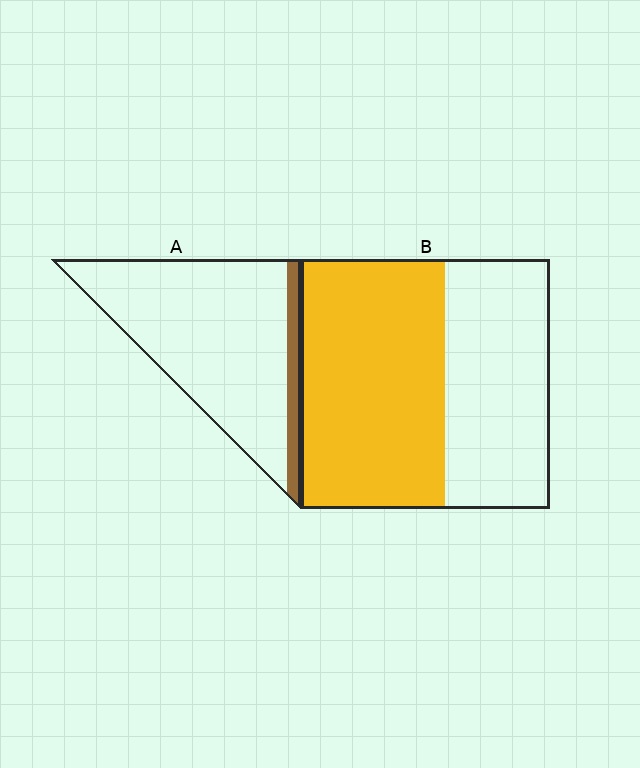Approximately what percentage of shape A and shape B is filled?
A is approximately 10% and B is approximately 60%.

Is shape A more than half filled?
No.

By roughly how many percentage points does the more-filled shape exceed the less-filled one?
By roughly 45 percentage points (B over A).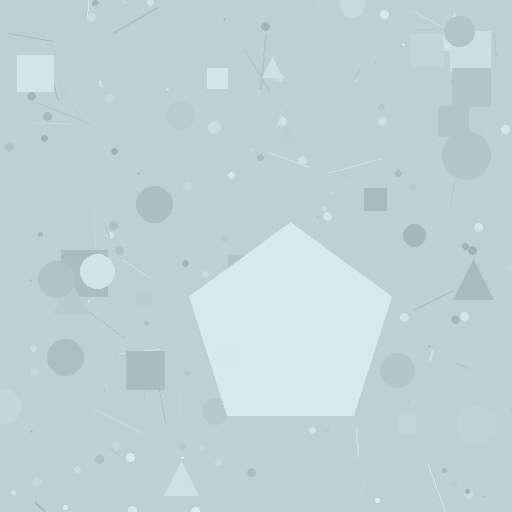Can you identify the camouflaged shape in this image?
The camouflaged shape is a pentagon.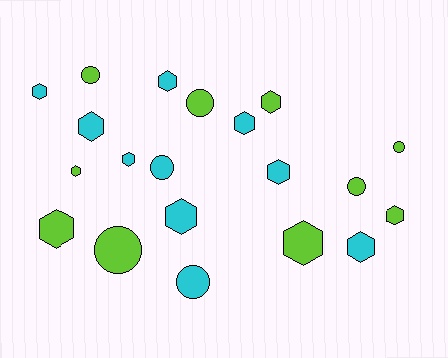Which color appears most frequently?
Cyan, with 10 objects.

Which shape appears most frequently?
Hexagon, with 13 objects.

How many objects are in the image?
There are 20 objects.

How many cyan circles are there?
There are 2 cyan circles.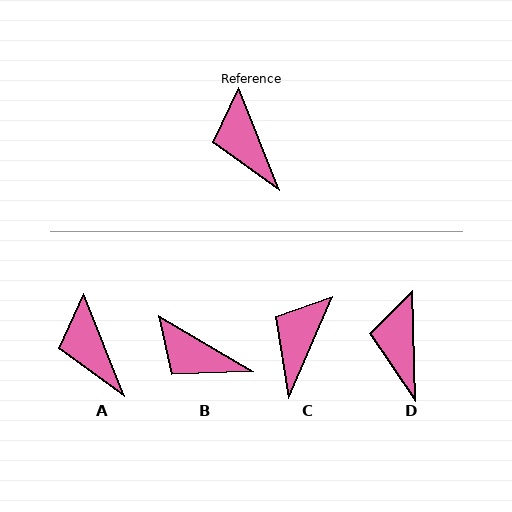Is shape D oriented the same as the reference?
No, it is off by about 20 degrees.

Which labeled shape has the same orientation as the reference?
A.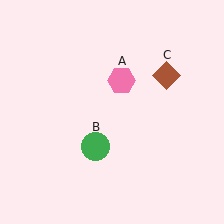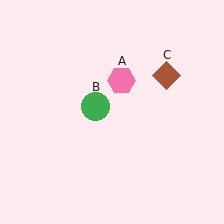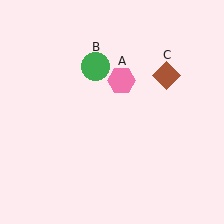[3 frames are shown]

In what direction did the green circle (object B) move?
The green circle (object B) moved up.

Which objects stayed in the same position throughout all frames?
Pink hexagon (object A) and brown diamond (object C) remained stationary.